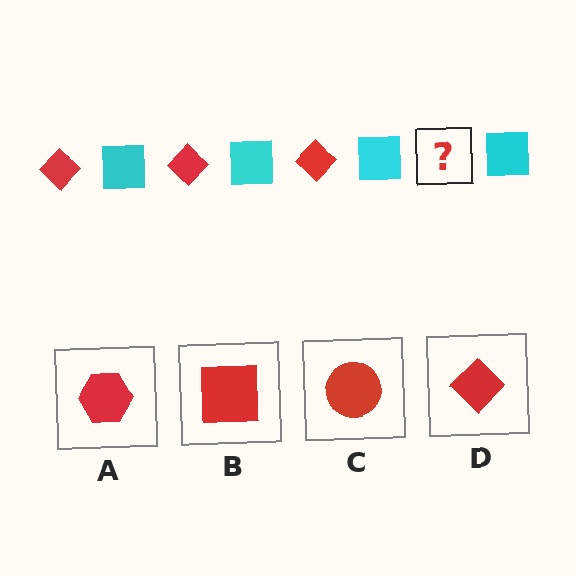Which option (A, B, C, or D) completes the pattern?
D.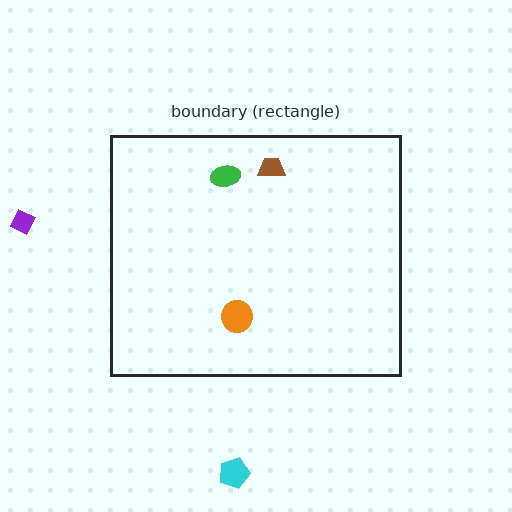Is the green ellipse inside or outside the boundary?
Inside.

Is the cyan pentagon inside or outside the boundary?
Outside.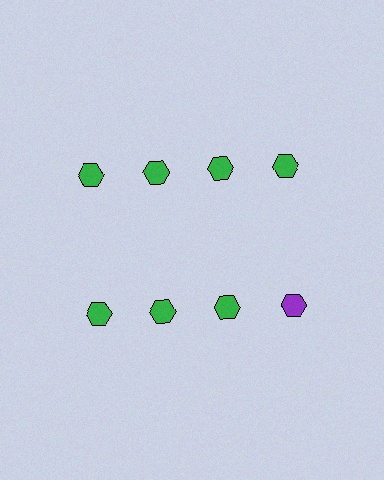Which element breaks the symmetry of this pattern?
The purple hexagon in the second row, second from right column breaks the symmetry. All other shapes are green hexagons.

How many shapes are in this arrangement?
There are 8 shapes arranged in a grid pattern.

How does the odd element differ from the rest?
It has a different color: purple instead of green.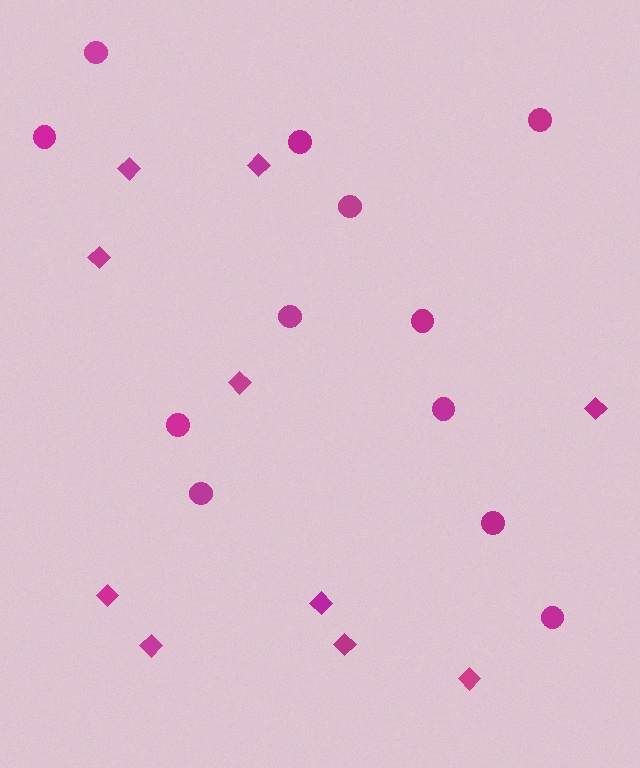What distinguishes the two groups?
There are 2 groups: one group of diamonds (10) and one group of circles (12).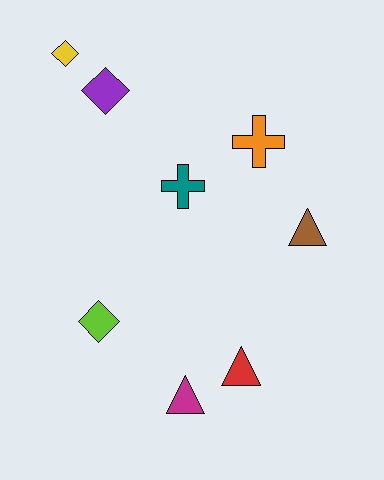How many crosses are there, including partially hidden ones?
There are 2 crosses.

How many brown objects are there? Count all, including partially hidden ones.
There is 1 brown object.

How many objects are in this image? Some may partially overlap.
There are 8 objects.